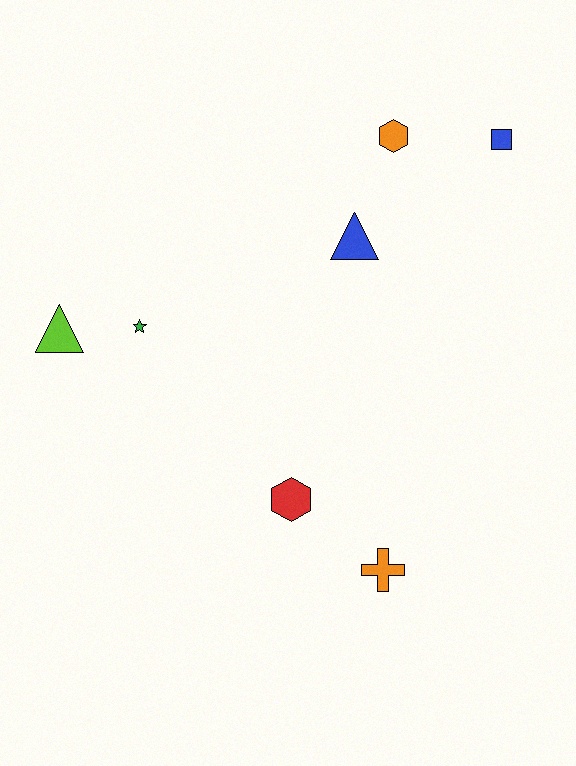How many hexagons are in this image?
There are 2 hexagons.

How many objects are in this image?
There are 7 objects.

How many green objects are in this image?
There is 1 green object.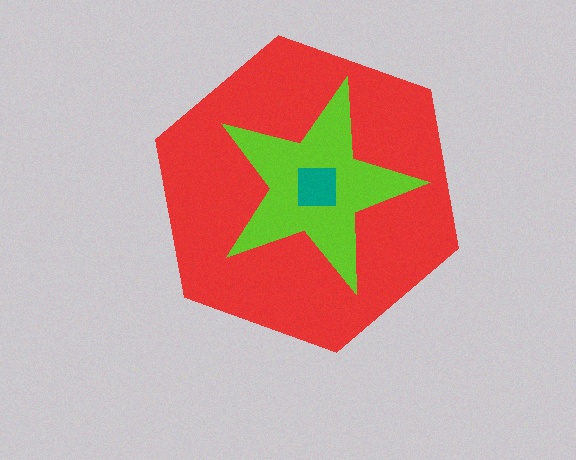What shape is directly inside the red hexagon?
The lime star.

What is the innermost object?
The teal square.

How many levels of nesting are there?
3.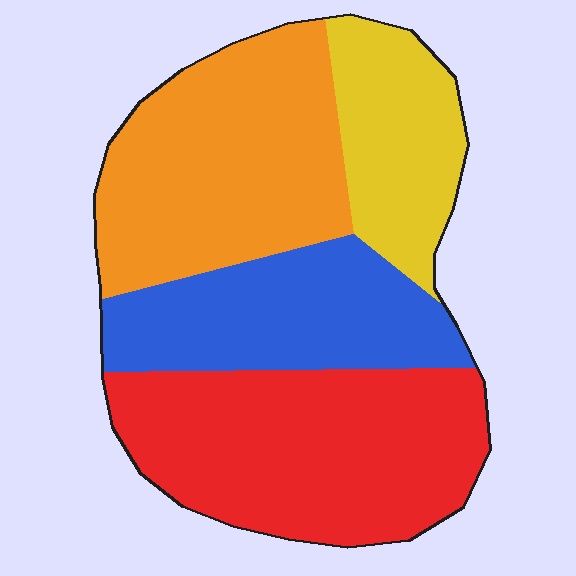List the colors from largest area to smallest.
From largest to smallest: red, orange, blue, yellow.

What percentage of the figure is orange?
Orange takes up about one third (1/3) of the figure.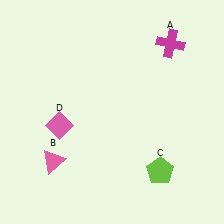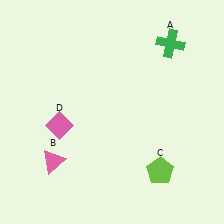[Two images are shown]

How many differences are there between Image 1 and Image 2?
There is 1 difference between the two images.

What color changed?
The cross (A) changed from magenta in Image 1 to green in Image 2.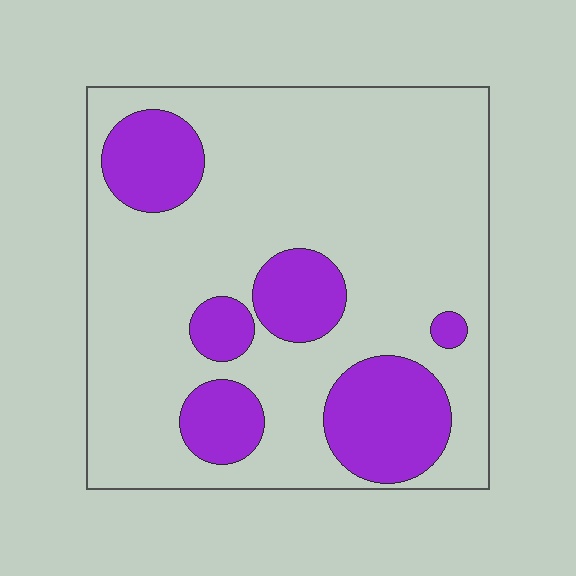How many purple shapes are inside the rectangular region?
6.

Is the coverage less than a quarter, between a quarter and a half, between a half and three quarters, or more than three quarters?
Less than a quarter.